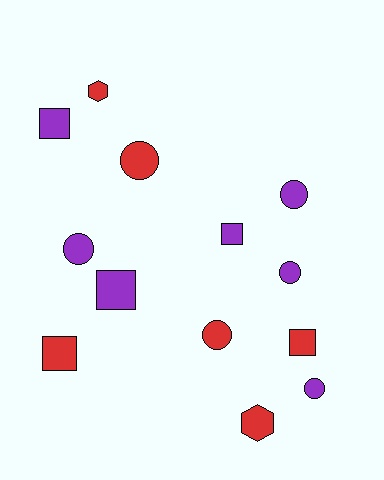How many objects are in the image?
There are 13 objects.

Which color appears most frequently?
Purple, with 7 objects.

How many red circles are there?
There are 2 red circles.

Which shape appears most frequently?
Circle, with 6 objects.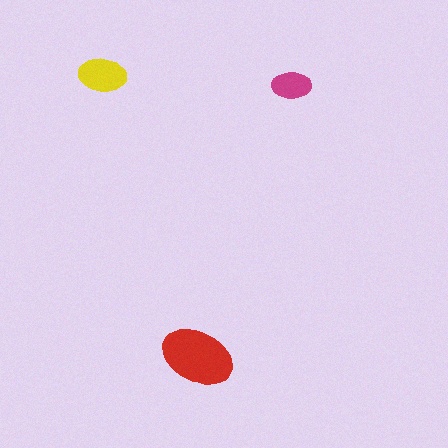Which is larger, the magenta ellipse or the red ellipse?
The red one.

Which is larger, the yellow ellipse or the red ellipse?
The red one.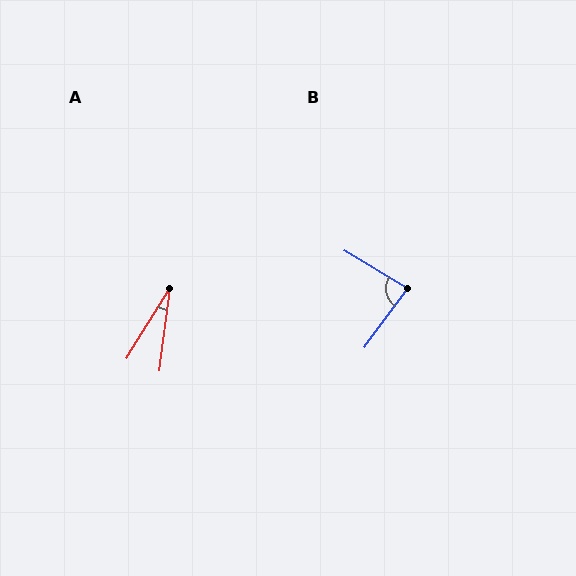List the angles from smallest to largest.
A (25°), B (85°).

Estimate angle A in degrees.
Approximately 25 degrees.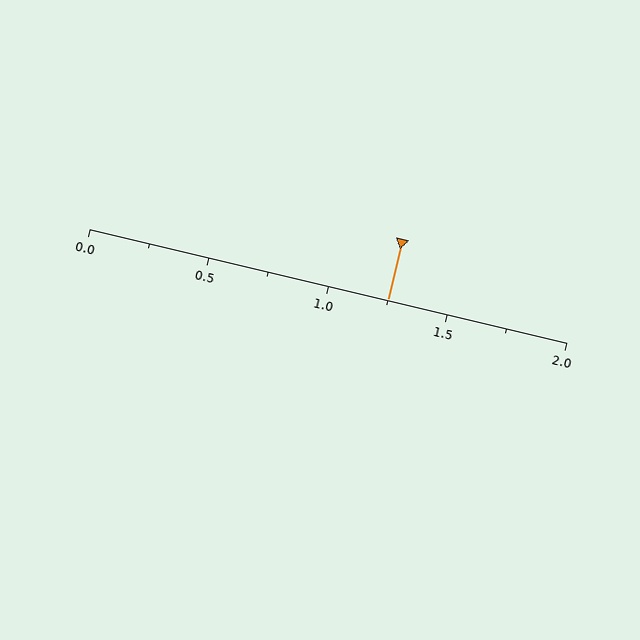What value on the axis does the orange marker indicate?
The marker indicates approximately 1.25.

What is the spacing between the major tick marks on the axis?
The major ticks are spaced 0.5 apart.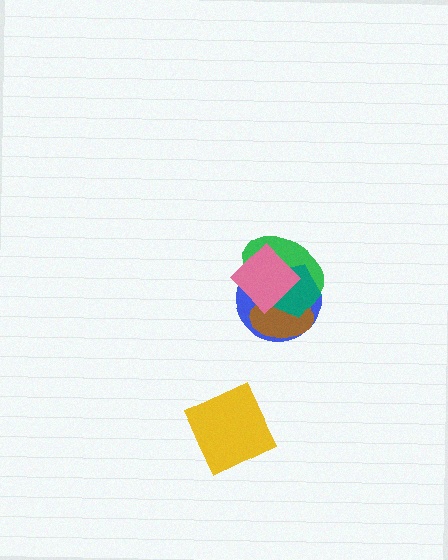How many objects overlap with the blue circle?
4 objects overlap with the blue circle.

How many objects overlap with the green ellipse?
4 objects overlap with the green ellipse.